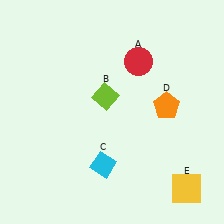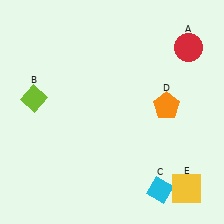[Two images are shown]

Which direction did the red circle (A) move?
The red circle (A) moved right.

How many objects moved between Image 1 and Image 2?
3 objects moved between the two images.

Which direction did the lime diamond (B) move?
The lime diamond (B) moved left.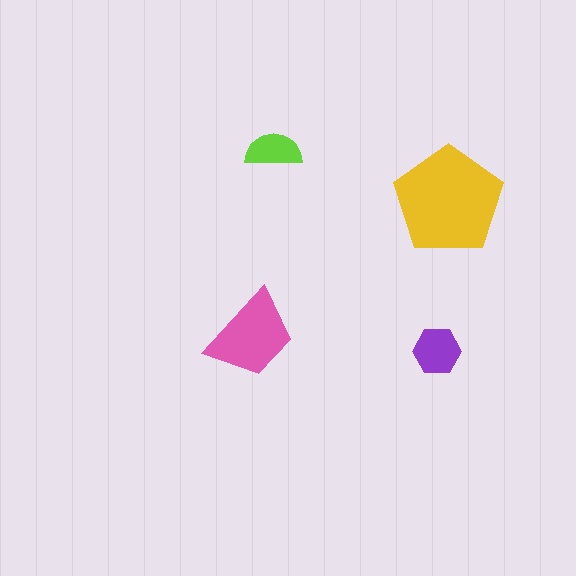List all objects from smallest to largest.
The lime semicircle, the purple hexagon, the pink trapezoid, the yellow pentagon.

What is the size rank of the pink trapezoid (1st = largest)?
2nd.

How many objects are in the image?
There are 4 objects in the image.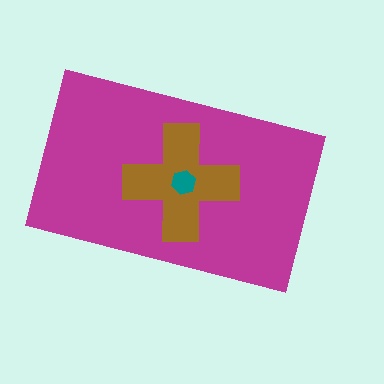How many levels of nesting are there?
3.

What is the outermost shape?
The magenta rectangle.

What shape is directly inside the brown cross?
The teal hexagon.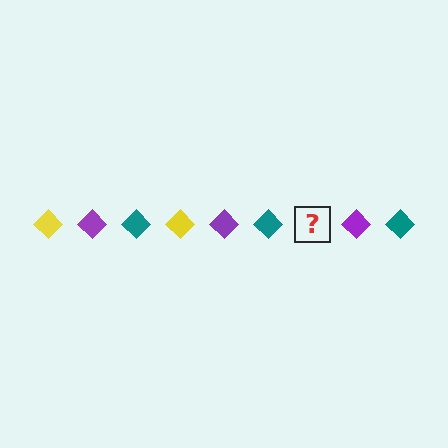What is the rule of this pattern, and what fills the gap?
The rule is that the pattern cycles through yellow, purple, teal diamonds. The gap should be filled with a yellow diamond.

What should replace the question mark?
The question mark should be replaced with a yellow diamond.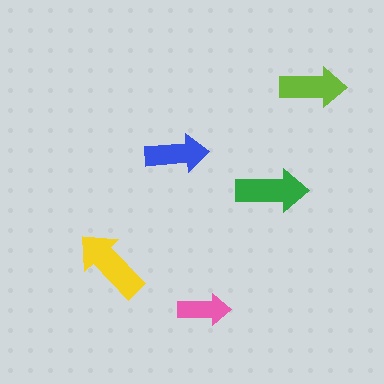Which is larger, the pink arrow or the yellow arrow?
The yellow one.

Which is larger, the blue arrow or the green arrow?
The green one.